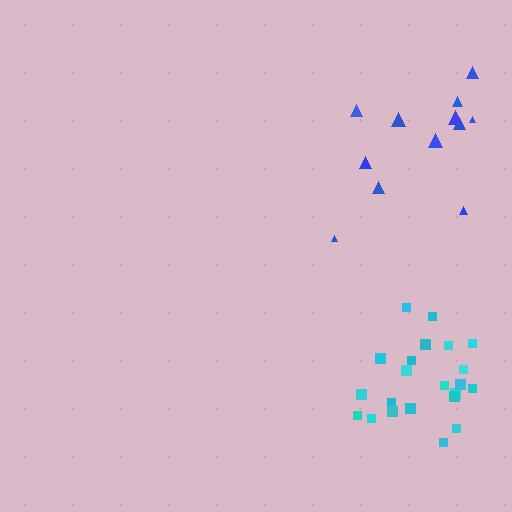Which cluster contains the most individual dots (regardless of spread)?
Cyan (22).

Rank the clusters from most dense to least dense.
cyan, blue.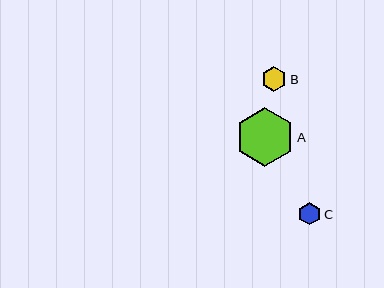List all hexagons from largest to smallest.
From largest to smallest: A, B, C.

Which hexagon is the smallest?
Hexagon C is the smallest with a size of approximately 23 pixels.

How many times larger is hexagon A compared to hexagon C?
Hexagon A is approximately 2.6 times the size of hexagon C.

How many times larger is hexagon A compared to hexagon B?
Hexagon A is approximately 2.3 times the size of hexagon B.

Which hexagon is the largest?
Hexagon A is the largest with a size of approximately 59 pixels.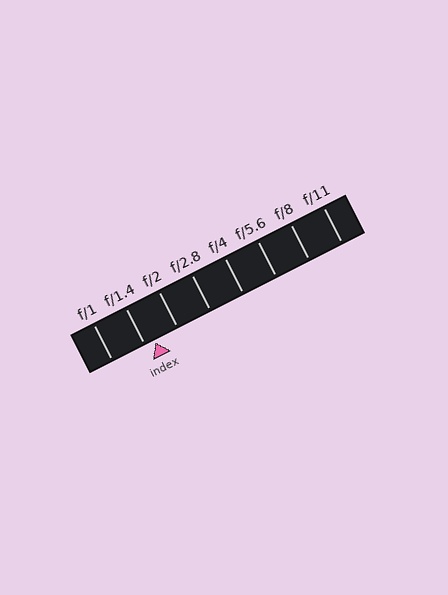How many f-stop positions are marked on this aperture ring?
There are 8 f-stop positions marked.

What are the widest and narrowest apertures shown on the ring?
The widest aperture shown is f/1 and the narrowest is f/11.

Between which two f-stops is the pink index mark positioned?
The index mark is between f/1.4 and f/2.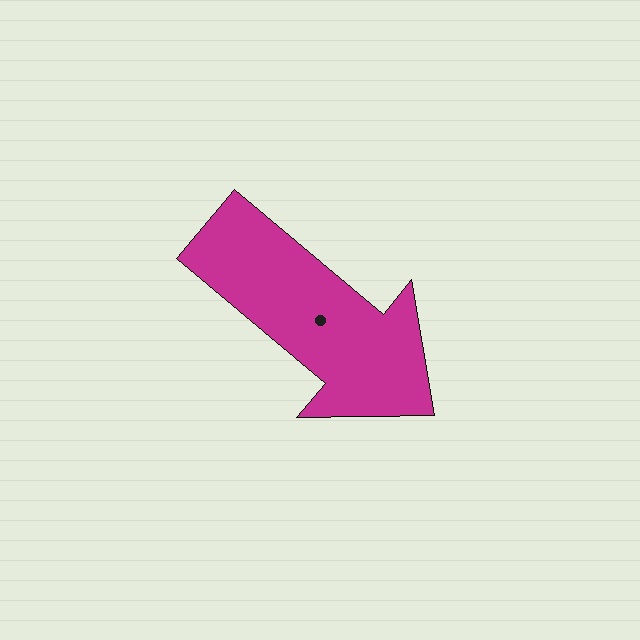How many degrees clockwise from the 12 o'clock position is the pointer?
Approximately 130 degrees.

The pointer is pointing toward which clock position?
Roughly 4 o'clock.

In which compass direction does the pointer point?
Southeast.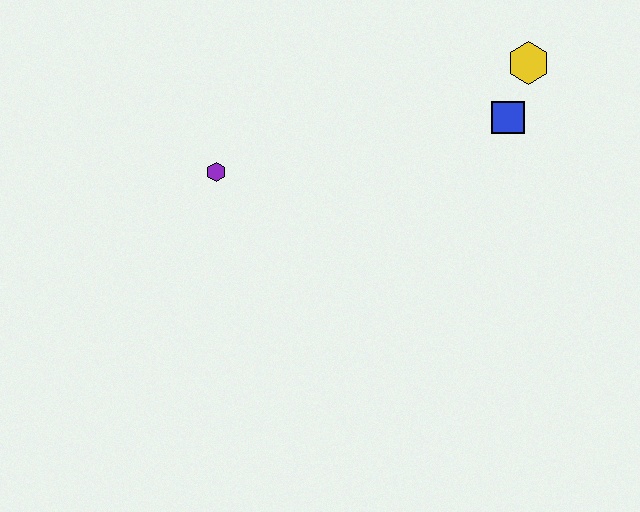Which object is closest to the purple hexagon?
The blue square is closest to the purple hexagon.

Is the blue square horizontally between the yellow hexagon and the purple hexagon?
Yes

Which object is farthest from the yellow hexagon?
The purple hexagon is farthest from the yellow hexagon.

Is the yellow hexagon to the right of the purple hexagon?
Yes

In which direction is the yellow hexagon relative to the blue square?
The yellow hexagon is above the blue square.